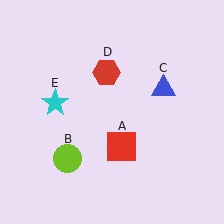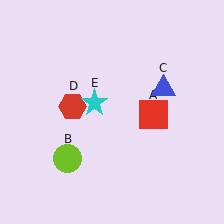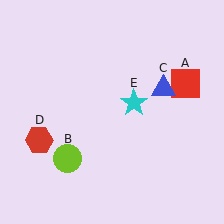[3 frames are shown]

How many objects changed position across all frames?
3 objects changed position: red square (object A), red hexagon (object D), cyan star (object E).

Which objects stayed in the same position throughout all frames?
Lime circle (object B) and blue triangle (object C) remained stationary.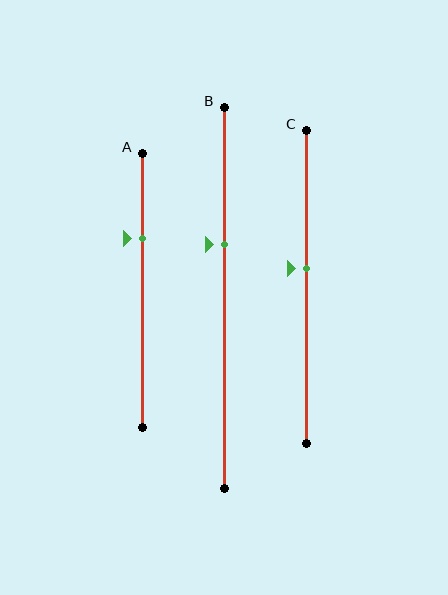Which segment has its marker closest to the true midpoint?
Segment C has its marker closest to the true midpoint.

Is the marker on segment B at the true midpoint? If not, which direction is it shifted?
No, the marker on segment B is shifted upward by about 14% of the segment length.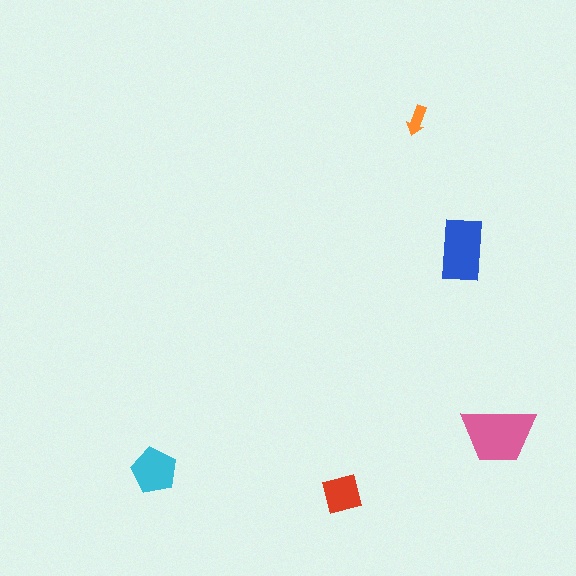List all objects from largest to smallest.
The pink trapezoid, the blue rectangle, the cyan pentagon, the red square, the orange arrow.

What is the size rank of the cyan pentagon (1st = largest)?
3rd.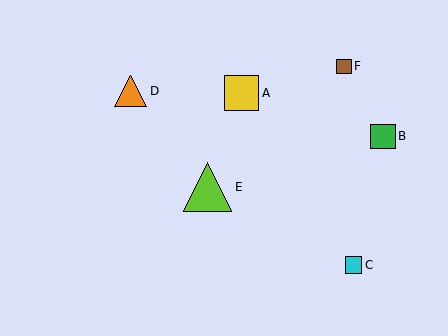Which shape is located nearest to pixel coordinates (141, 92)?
The orange triangle (labeled D) at (131, 91) is nearest to that location.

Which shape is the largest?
The lime triangle (labeled E) is the largest.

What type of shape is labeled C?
Shape C is a cyan square.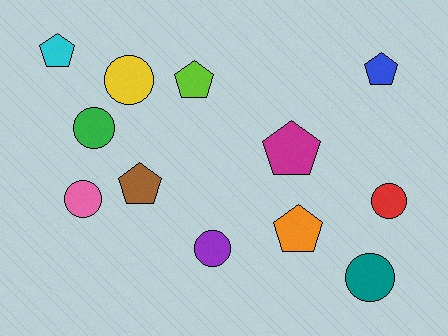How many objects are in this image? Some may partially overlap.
There are 12 objects.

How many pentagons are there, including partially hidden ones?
There are 6 pentagons.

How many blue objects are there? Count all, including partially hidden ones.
There is 1 blue object.